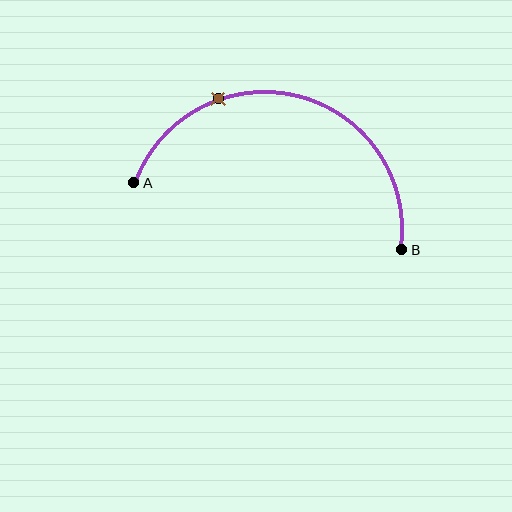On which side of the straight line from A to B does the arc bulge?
The arc bulges above the straight line connecting A and B.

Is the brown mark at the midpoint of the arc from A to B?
No. The brown mark lies on the arc but is closer to endpoint A. The arc midpoint would be at the point on the curve equidistant along the arc from both A and B.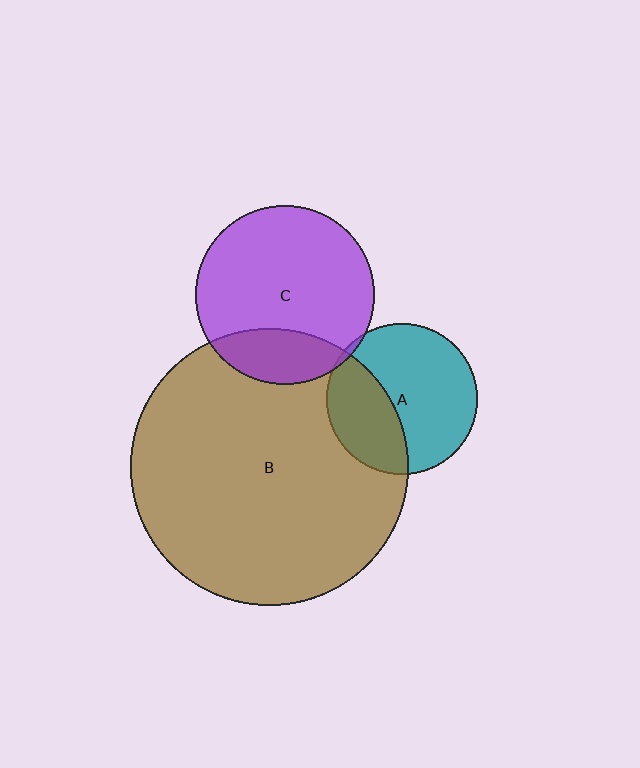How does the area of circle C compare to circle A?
Approximately 1.4 times.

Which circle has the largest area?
Circle B (brown).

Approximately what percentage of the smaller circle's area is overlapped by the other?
Approximately 35%.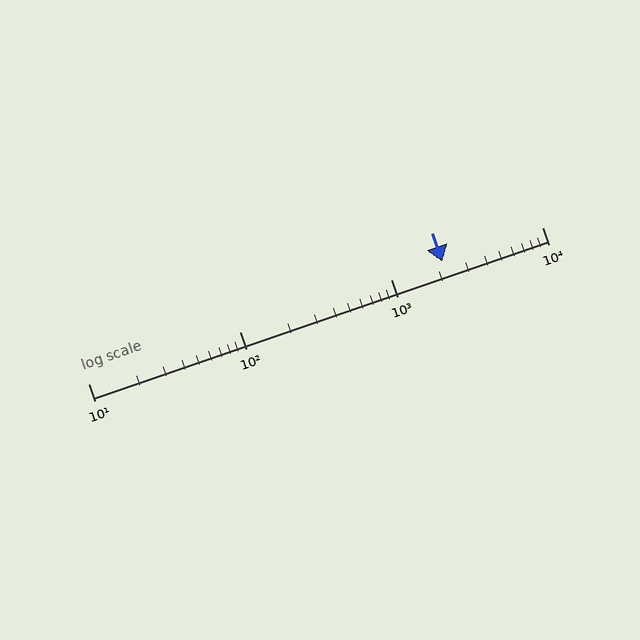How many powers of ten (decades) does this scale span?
The scale spans 3 decades, from 10 to 10000.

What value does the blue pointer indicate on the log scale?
The pointer indicates approximately 2200.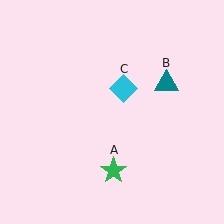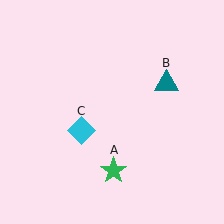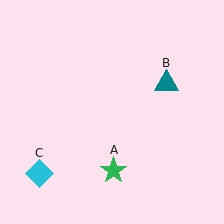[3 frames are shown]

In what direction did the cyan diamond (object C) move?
The cyan diamond (object C) moved down and to the left.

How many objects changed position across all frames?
1 object changed position: cyan diamond (object C).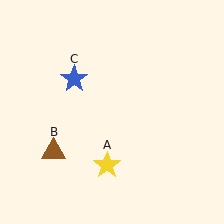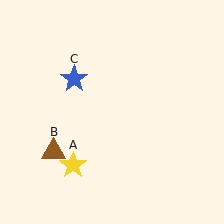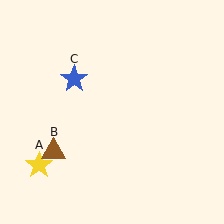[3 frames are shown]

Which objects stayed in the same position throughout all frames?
Brown triangle (object B) and blue star (object C) remained stationary.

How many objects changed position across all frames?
1 object changed position: yellow star (object A).